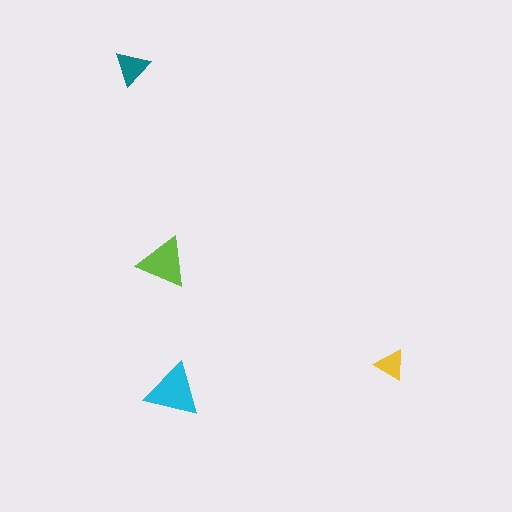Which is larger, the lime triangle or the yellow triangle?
The lime one.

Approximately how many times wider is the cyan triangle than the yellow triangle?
About 1.5 times wider.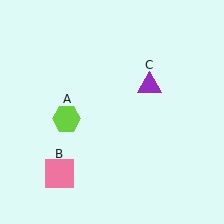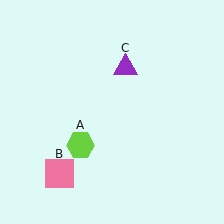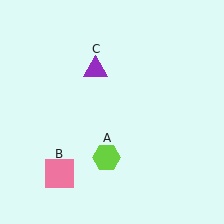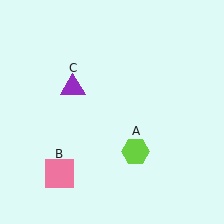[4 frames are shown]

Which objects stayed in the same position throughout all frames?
Pink square (object B) remained stationary.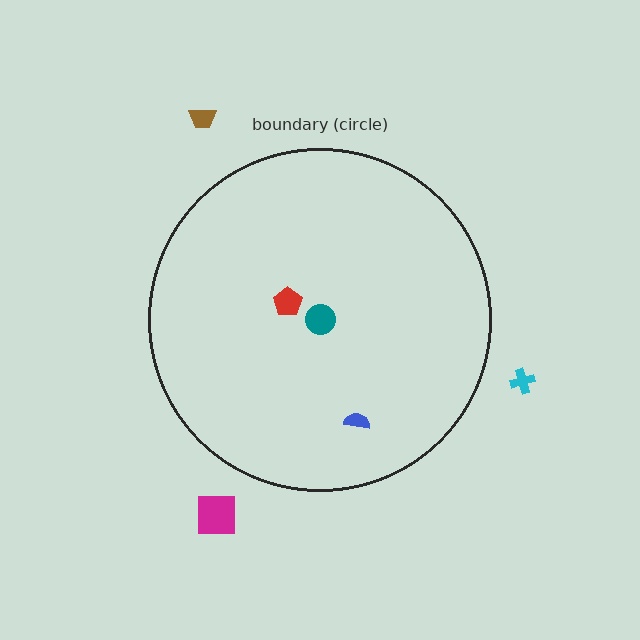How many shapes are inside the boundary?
3 inside, 3 outside.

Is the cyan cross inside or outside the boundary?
Outside.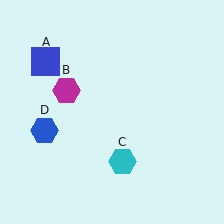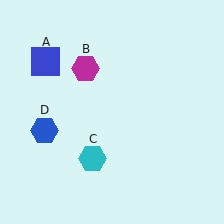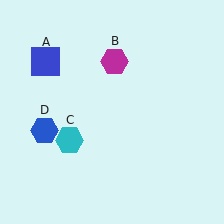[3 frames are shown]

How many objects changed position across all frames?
2 objects changed position: magenta hexagon (object B), cyan hexagon (object C).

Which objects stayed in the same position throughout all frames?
Blue square (object A) and blue hexagon (object D) remained stationary.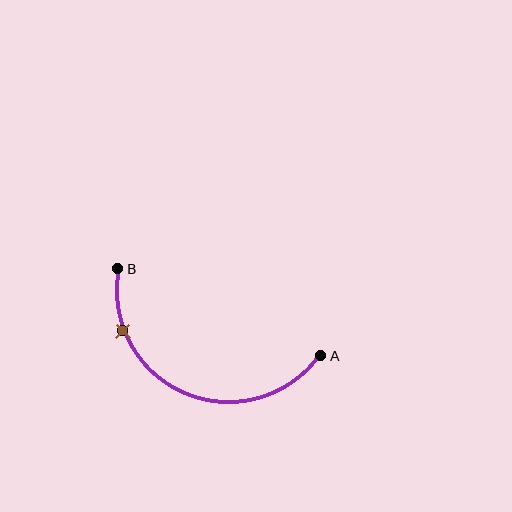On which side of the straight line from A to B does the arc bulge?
The arc bulges below the straight line connecting A and B.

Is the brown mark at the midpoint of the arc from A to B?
No. The brown mark lies on the arc but is closer to endpoint B. The arc midpoint would be at the point on the curve equidistant along the arc from both A and B.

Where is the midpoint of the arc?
The arc midpoint is the point on the curve farthest from the straight line joining A and B. It sits below that line.